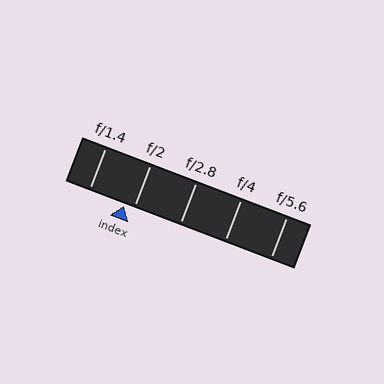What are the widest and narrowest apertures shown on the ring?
The widest aperture shown is f/1.4 and the narrowest is f/5.6.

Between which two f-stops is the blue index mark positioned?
The index mark is between f/1.4 and f/2.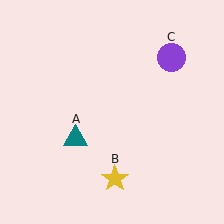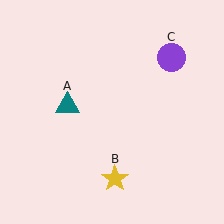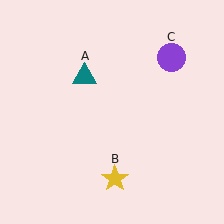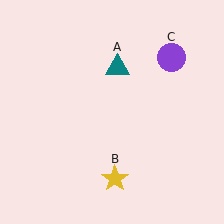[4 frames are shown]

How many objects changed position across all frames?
1 object changed position: teal triangle (object A).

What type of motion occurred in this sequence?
The teal triangle (object A) rotated clockwise around the center of the scene.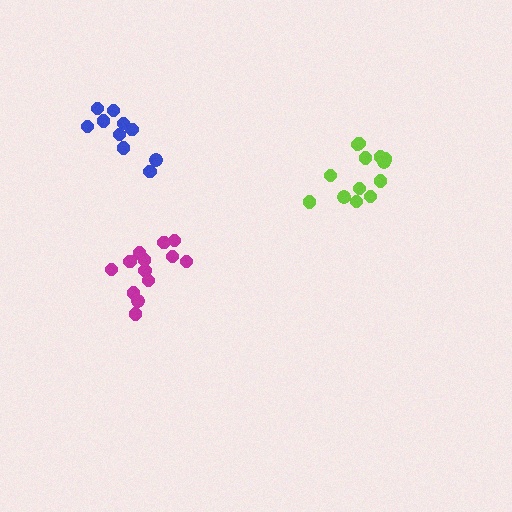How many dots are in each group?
Group 1: 13 dots, Group 2: 13 dots, Group 3: 10 dots (36 total).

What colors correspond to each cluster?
The clusters are colored: lime, magenta, blue.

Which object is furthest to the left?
The blue cluster is leftmost.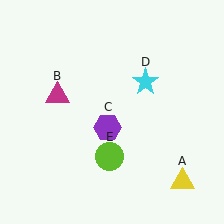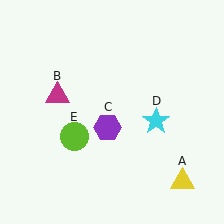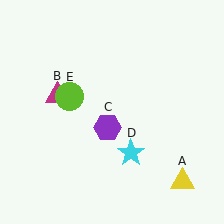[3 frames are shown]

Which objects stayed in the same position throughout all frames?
Yellow triangle (object A) and magenta triangle (object B) and purple hexagon (object C) remained stationary.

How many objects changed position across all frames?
2 objects changed position: cyan star (object D), lime circle (object E).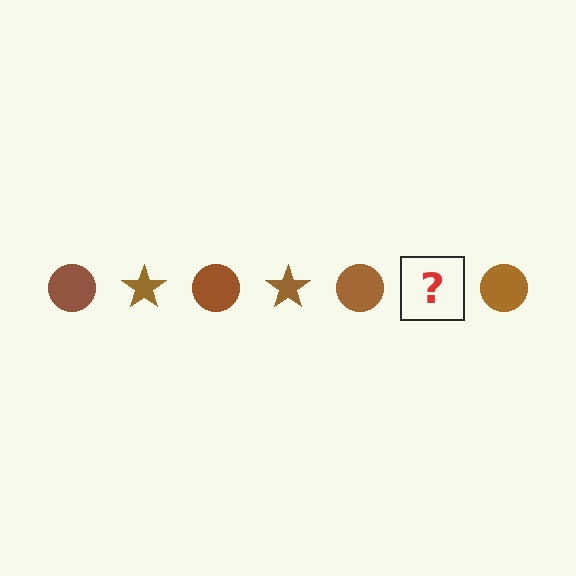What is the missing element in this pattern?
The missing element is a brown star.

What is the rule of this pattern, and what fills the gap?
The rule is that the pattern cycles through circle, star shapes in brown. The gap should be filled with a brown star.